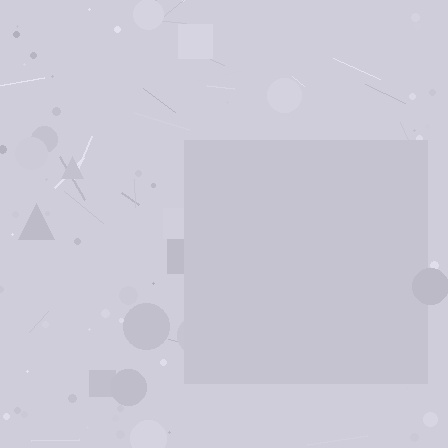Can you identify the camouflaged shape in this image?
The camouflaged shape is a square.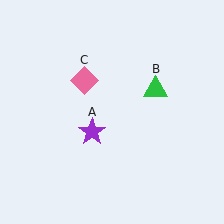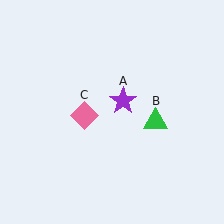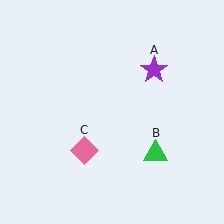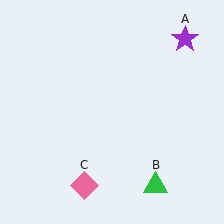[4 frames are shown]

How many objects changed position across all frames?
3 objects changed position: purple star (object A), green triangle (object B), pink diamond (object C).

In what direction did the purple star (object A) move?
The purple star (object A) moved up and to the right.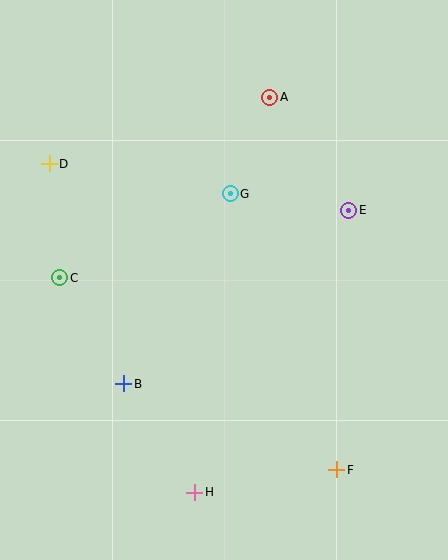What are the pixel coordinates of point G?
Point G is at (230, 194).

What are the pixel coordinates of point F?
Point F is at (336, 470).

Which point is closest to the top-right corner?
Point A is closest to the top-right corner.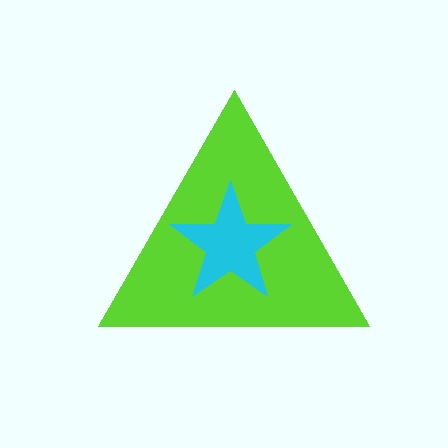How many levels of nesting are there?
2.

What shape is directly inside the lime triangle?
The cyan star.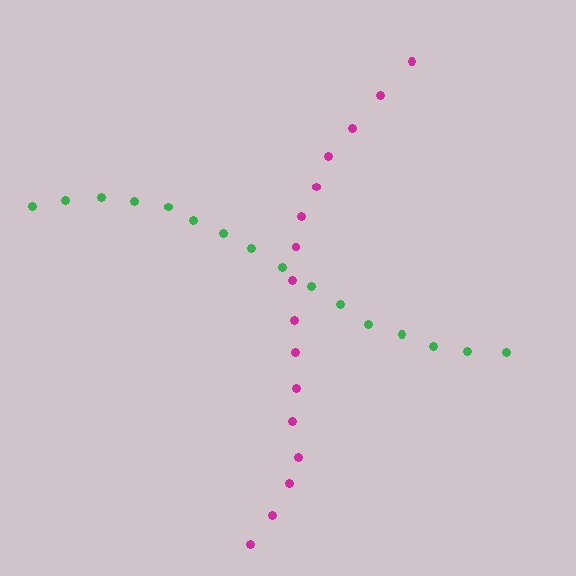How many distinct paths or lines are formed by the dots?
There are 2 distinct paths.